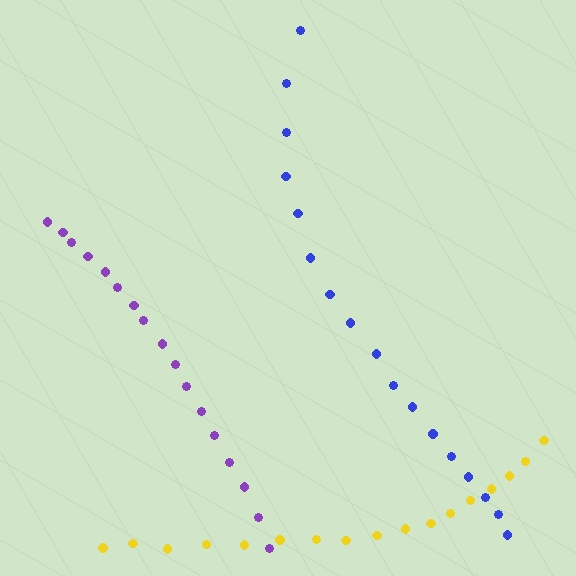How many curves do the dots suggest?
There are 3 distinct paths.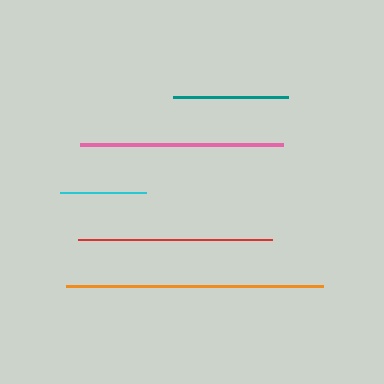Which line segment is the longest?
The orange line is the longest at approximately 257 pixels.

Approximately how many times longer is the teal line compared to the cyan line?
The teal line is approximately 1.3 times the length of the cyan line.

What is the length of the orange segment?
The orange segment is approximately 257 pixels long.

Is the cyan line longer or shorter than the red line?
The red line is longer than the cyan line.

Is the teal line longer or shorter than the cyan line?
The teal line is longer than the cyan line.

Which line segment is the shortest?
The cyan line is the shortest at approximately 86 pixels.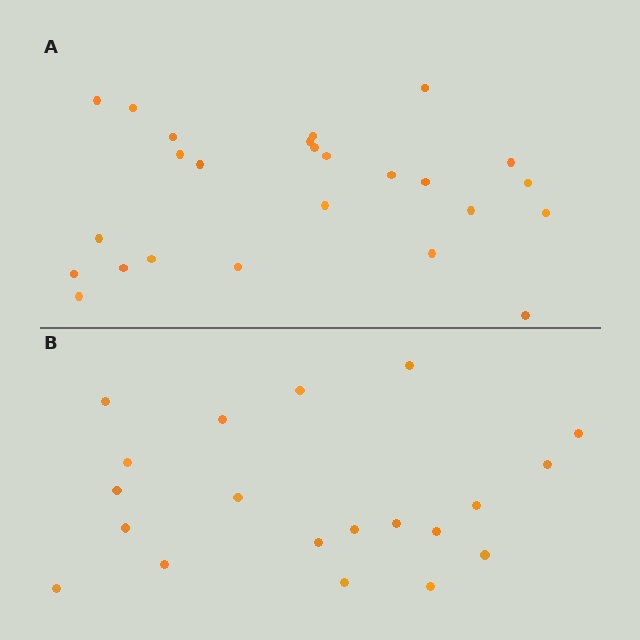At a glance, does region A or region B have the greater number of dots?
Region A (the top region) has more dots.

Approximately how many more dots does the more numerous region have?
Region A has about 5 more dots than region B.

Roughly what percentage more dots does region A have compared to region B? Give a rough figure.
About 25% more.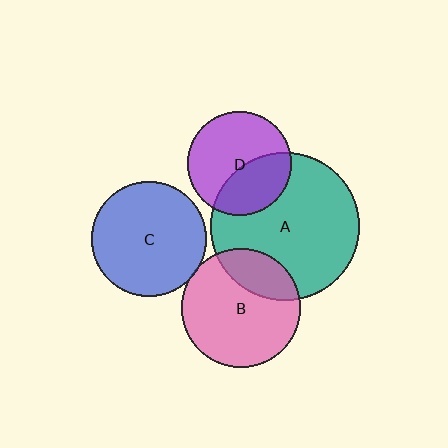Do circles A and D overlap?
Yes.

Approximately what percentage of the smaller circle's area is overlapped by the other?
Approximately 40%.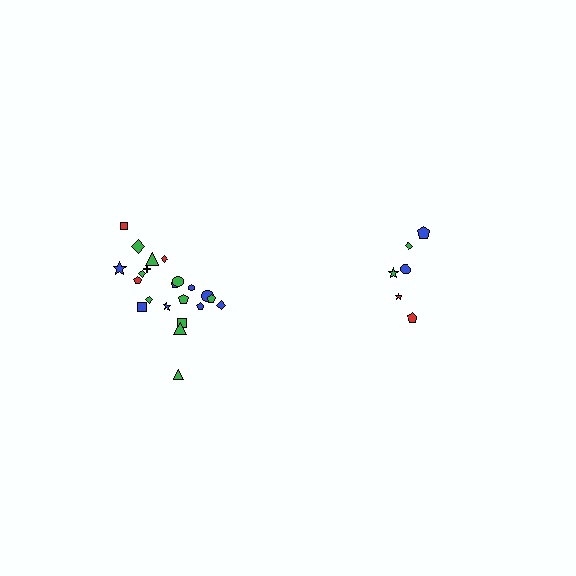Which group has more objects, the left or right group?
The left group.